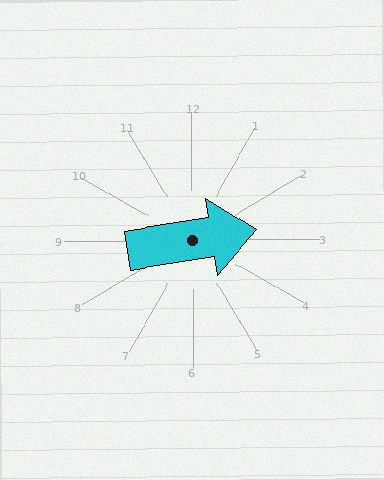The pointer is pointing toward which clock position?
Roughly 3 o'clock.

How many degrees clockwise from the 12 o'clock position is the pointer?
Approximately 81 degrees.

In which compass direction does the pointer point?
East.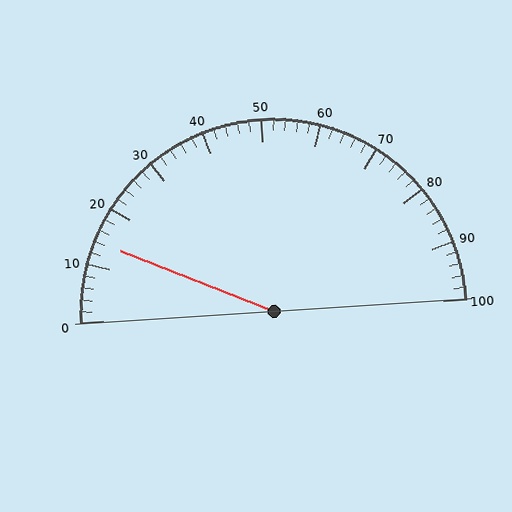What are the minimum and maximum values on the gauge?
The gauge ranges from 0 to 100.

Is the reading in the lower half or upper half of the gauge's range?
The reading is in the lower half of the range (0 to 100).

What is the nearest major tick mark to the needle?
The nearest major tick mark is 10.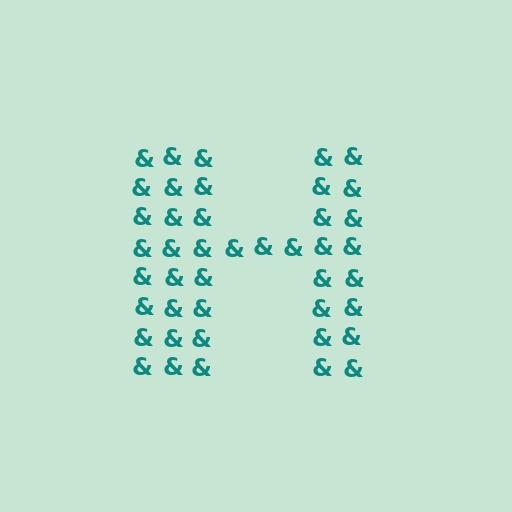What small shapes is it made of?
It is made of small ampersands.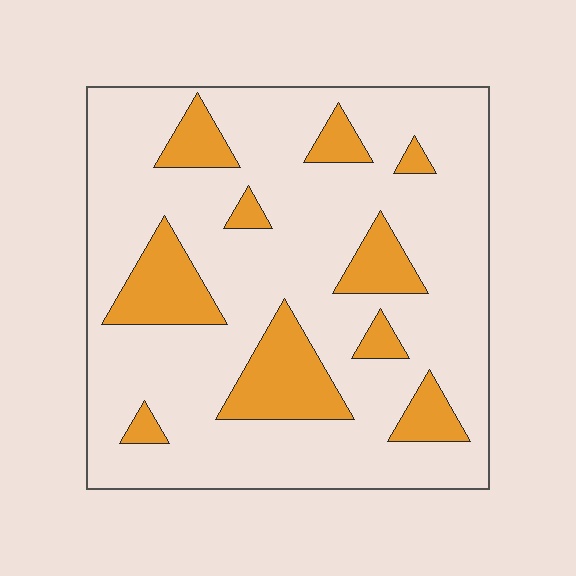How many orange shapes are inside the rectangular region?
10.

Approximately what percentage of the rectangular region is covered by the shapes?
Approximately 20%.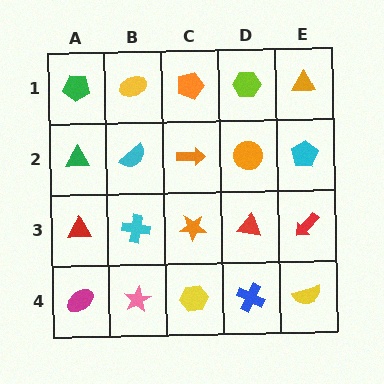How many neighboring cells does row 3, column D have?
4.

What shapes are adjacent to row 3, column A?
A green triangle (row 2, column A), a magenta ellipse (row 4, column A), a cyan cross (row 3, column B).